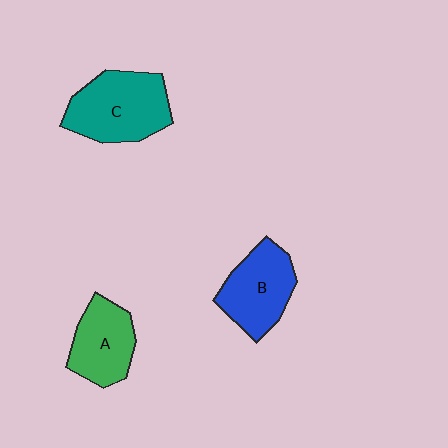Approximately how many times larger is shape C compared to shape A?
Approximately 1.4 times.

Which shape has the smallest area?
Shape A (green).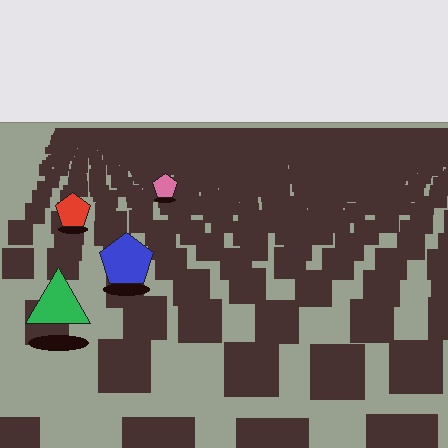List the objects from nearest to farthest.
From nearest to farthest: the green triangle, the blue pentagon, the red pentagon, the pink pentagon.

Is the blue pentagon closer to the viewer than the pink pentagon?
Yes. The blue pentagon is closer — you can tell from the texture gradient: the ground texture is coarser near it.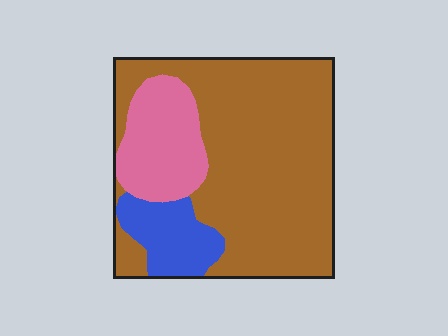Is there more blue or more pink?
Pink.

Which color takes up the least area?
Blue, at roughly 15%.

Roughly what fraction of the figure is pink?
Pink covers roughly 20% of the figure.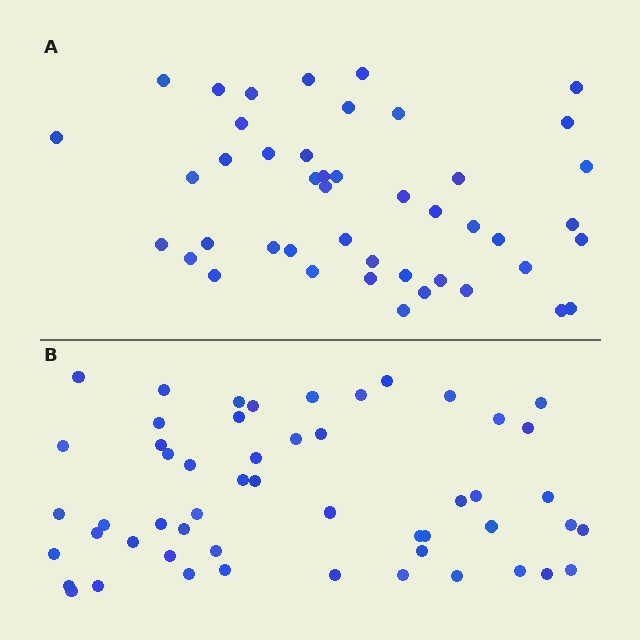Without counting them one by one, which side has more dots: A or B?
Region B (the bottom region) has more dots.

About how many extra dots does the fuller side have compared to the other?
Region B has roughly 8 or so more dots than region A.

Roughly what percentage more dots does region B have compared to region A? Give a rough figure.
About 20% more.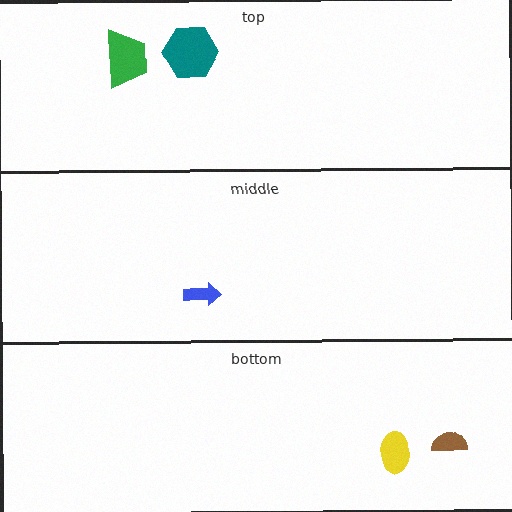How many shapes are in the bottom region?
2.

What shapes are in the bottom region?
The yellow ellipse, the brown semicircle.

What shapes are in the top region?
The green trapezoid, the teal hexagon.